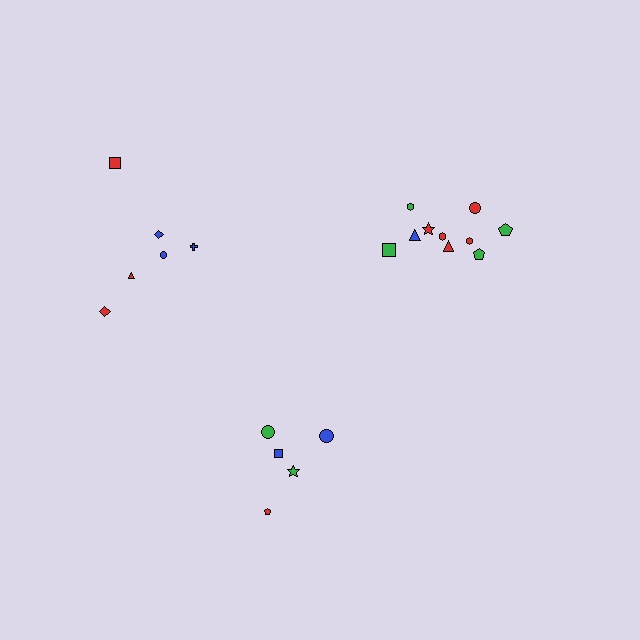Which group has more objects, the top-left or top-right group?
The top-right group.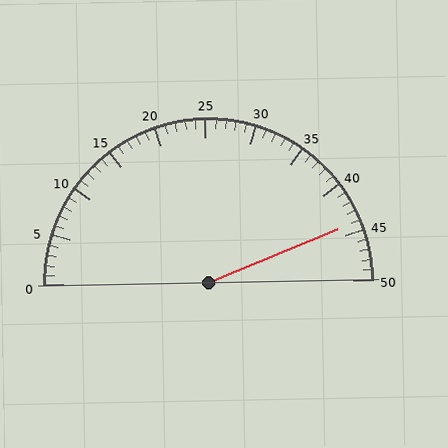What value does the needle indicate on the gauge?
The needle indicates approximately 44.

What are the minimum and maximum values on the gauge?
The gauge ranges from 0 to 50.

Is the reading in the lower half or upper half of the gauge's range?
The reading is in the upper half of the range (0 to 50).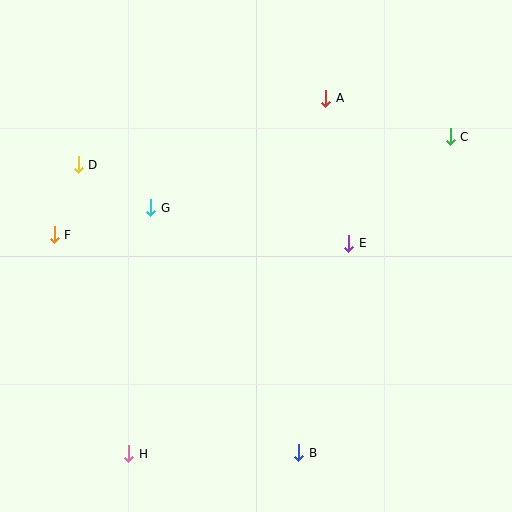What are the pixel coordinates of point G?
Point G is at (151, 208).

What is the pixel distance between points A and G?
The distance between A and G is 206 pixels.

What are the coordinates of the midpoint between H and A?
The midpoint between H and A is at (227, 276).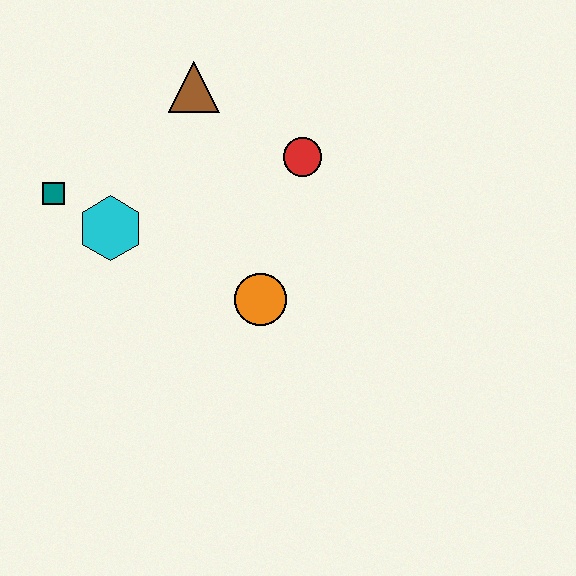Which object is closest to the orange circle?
The red circle is closest to the orange circle.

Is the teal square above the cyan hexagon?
Yes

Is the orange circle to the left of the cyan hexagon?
No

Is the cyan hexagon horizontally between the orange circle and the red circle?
No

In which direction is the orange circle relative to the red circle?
The orange circle is below the red circle.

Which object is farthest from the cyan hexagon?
The red circle is farthest from the cyan hexagon.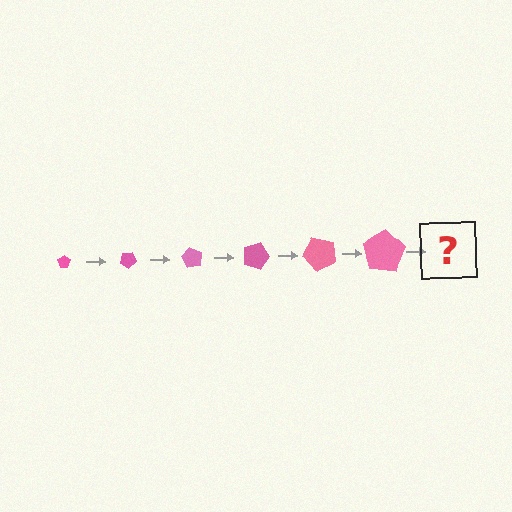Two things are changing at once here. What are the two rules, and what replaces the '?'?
The two rules are that the pentagon grows larger each step and it rotates 30 degrees each step. The '?' should be a pentagon, larger than the previous one and rotated 180 degrees from the start.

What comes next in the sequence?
The next element should be a pentagon, larger than the previous one and rotated 180 degrees from the start.